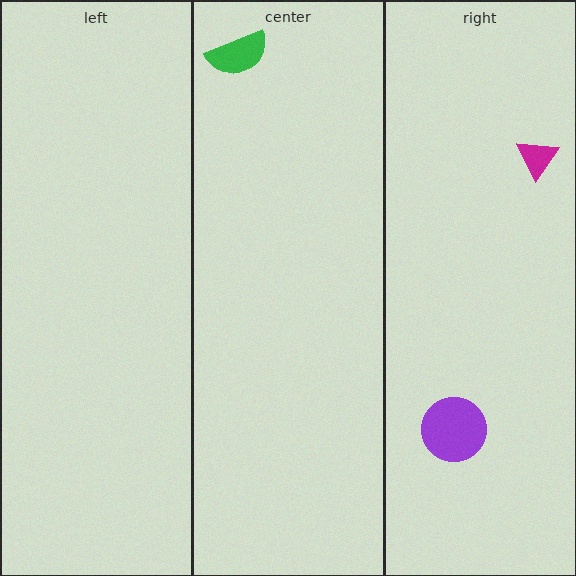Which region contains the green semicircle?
The center region.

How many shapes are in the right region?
2.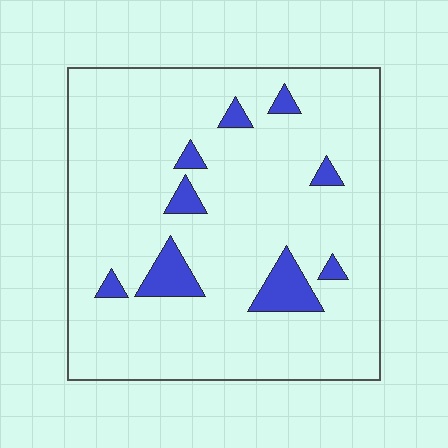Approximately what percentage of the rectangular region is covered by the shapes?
Approximately 10%.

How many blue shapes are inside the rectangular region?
9.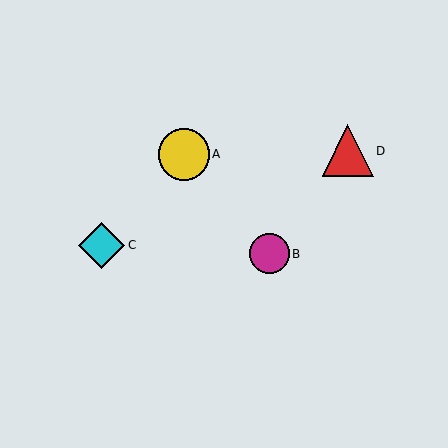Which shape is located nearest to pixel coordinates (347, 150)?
The red triangle (labeled D) at (348, 151) is nearest to that location.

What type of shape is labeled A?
Shape A is a yellow circle.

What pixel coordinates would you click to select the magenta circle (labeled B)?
Click at (269, 254) to select the magenta circle B.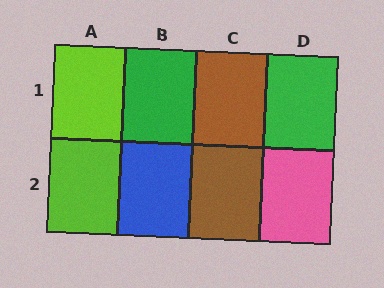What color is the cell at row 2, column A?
Lime.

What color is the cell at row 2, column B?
Blue.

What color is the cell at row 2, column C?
Brown.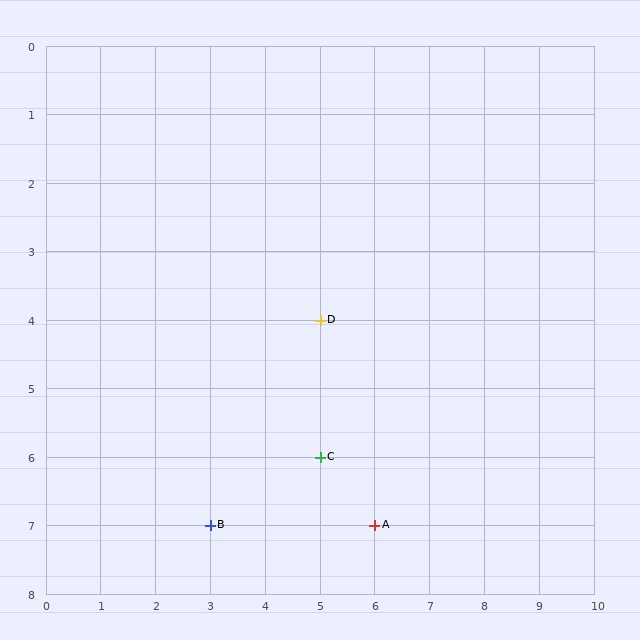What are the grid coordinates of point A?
Point A is at grid coordinates (6, 7).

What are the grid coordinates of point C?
Point C is at grid coordinates (5, 6).